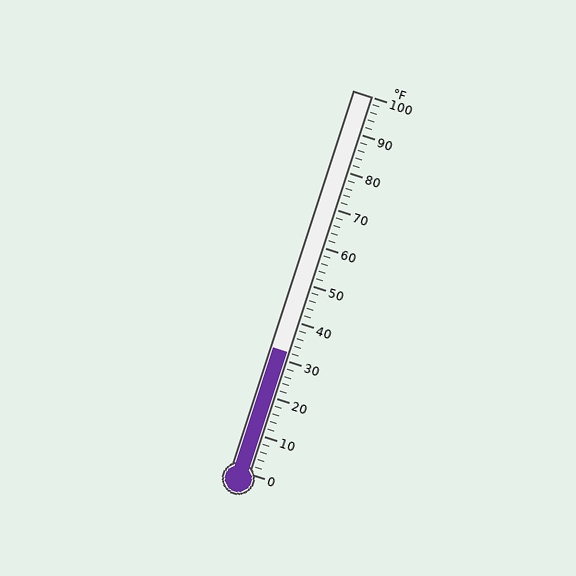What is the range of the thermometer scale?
The thermometer scale ranges from 0°F to 100°F.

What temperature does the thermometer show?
The thermometer shows approximately 32°F.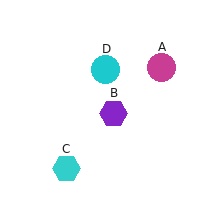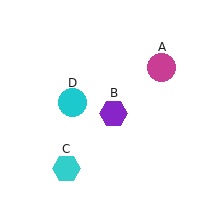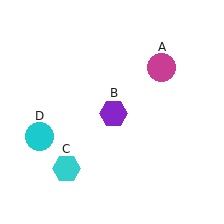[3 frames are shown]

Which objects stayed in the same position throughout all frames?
Magenta circle (object A) and purple hexagon (object B) and cyan hexagon (object C) remained stationary.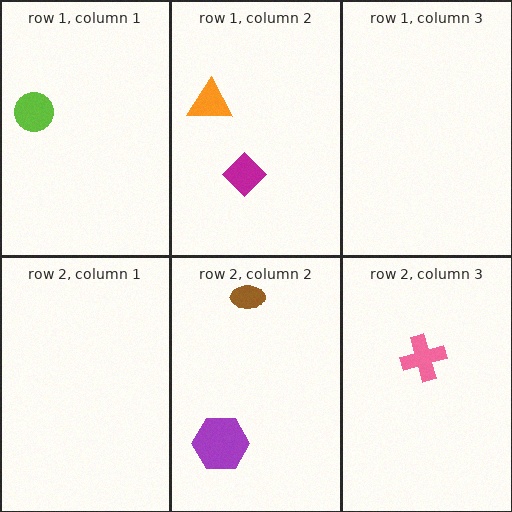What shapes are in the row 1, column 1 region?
The lime circle.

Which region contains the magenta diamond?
The row 1, column 2 region.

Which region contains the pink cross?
The row 2, column 3 region.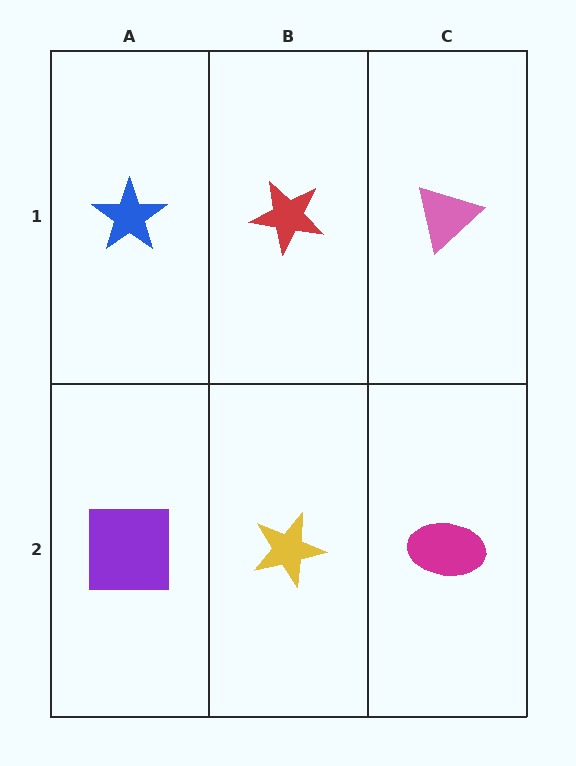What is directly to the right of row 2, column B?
A magenta ellipse.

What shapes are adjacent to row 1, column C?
A magenta ellipse (row 2, column C), a red star (row 1, column B).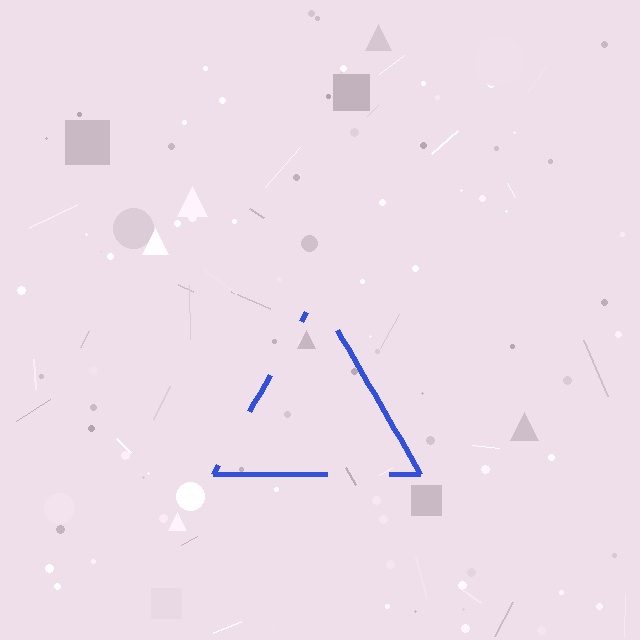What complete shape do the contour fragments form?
The contour fragments form a triangle.